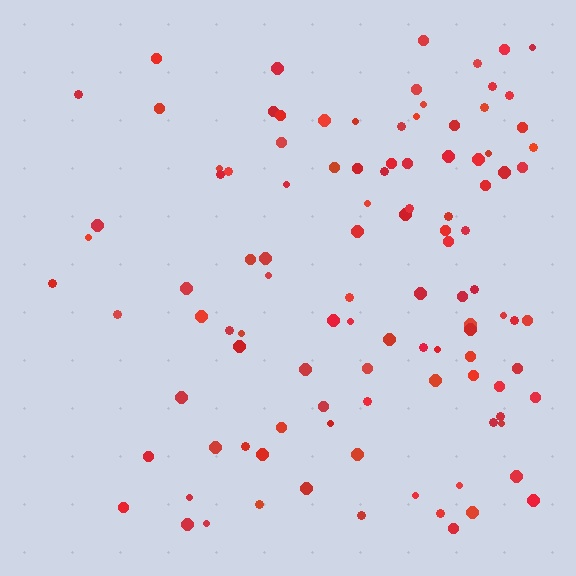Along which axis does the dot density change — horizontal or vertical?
Horizontal.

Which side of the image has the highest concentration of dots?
The right.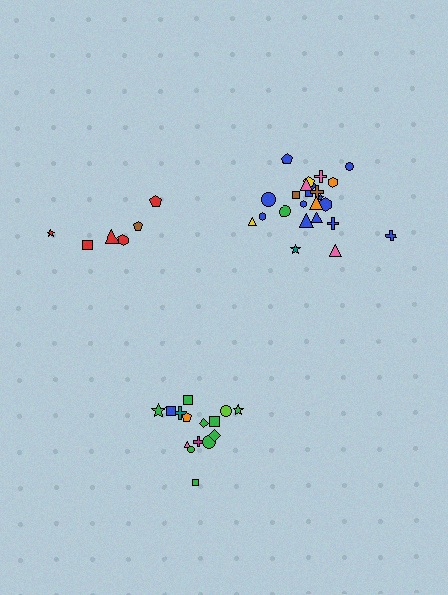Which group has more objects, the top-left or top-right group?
The top-right group.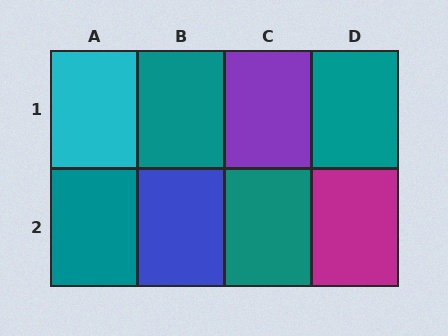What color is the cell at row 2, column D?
Magenta.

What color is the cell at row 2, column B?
Blue.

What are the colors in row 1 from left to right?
Cyan, teal, purple, teal.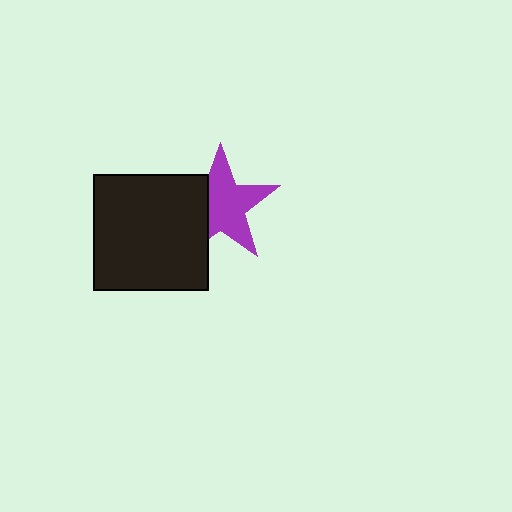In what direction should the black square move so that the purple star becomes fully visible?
The black square should move left. That is the shortest direction to clear the overlap and leave the purple star fully visible.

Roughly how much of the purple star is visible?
Most of it is visible (roughly 68%).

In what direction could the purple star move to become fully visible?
The purple star could move right. That would shift it out from behind the black square entirely.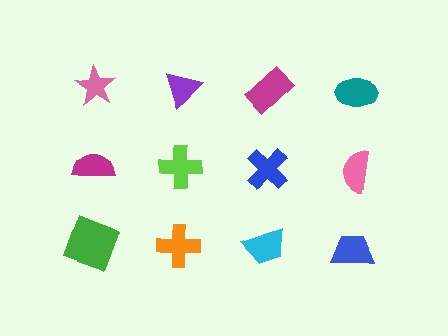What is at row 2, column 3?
A blue cross.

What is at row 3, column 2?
An orange cross.